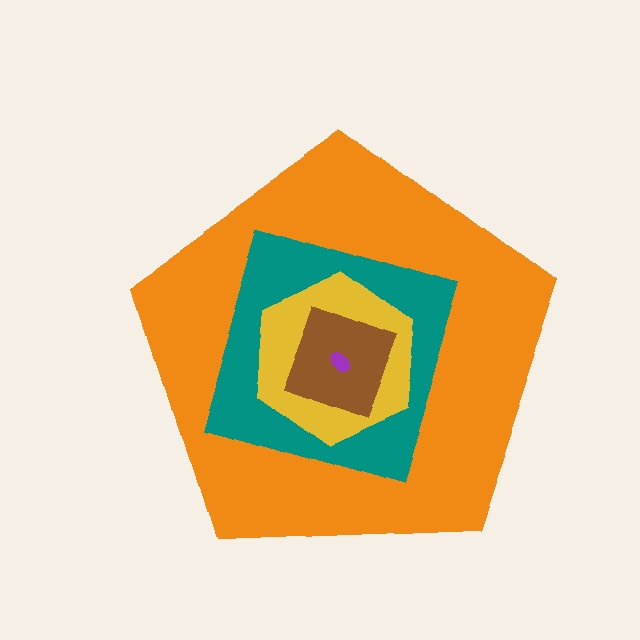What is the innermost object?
The purple ellipse.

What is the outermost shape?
The orange pentagon.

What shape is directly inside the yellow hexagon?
The brown square.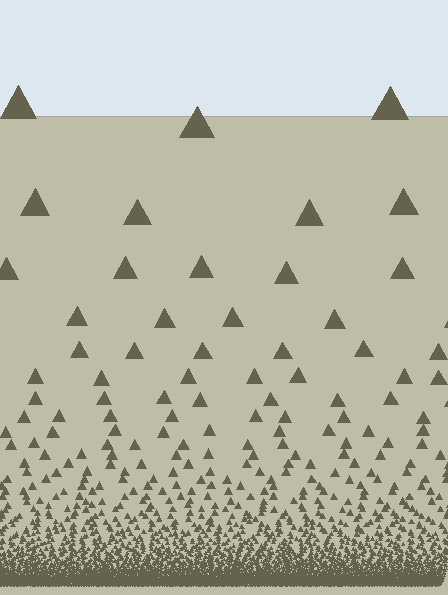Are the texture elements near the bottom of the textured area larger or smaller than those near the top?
Smaller. The gradient is inverted — elements near the bottom are smaller and denser.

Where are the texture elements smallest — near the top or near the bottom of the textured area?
Near the bottom.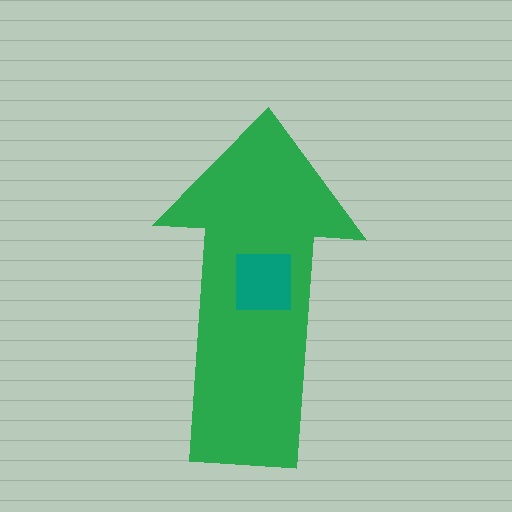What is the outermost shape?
The green arrow.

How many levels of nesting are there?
2.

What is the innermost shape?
The teal square.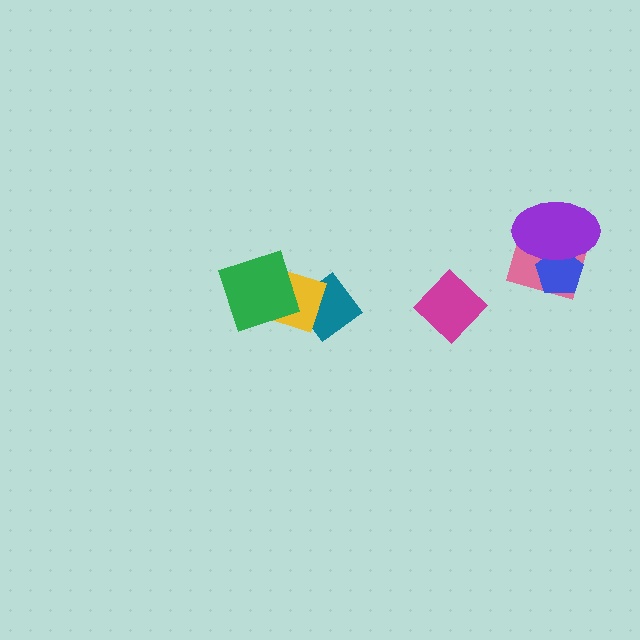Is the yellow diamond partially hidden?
Yes, it is partially covered by another shape.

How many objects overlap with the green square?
1 object overlaps with the green square.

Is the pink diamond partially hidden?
Yes, it is partially covered by another shape.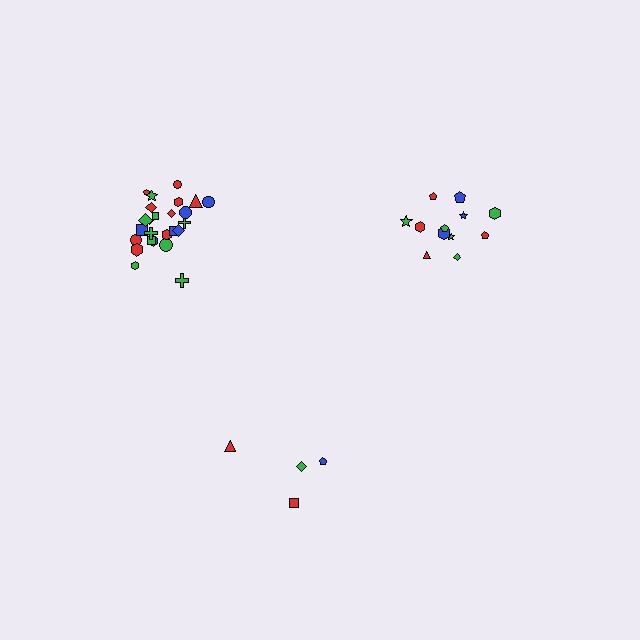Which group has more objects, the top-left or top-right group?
The top-left group.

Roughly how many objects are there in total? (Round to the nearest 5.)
Roughly 40 objects in total.